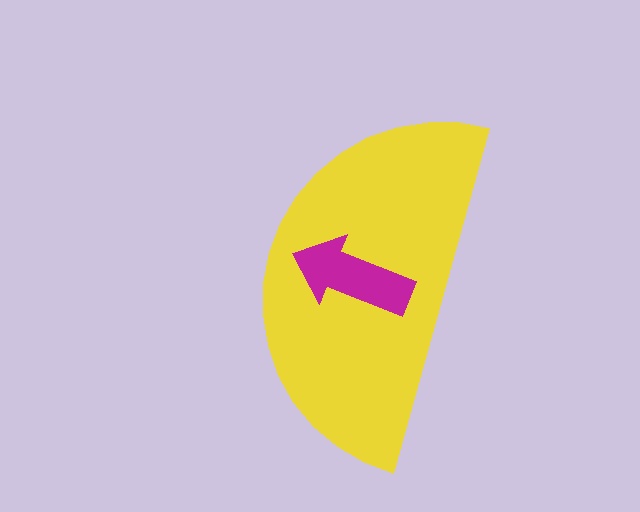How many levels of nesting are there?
2.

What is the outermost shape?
The yellow semicircle.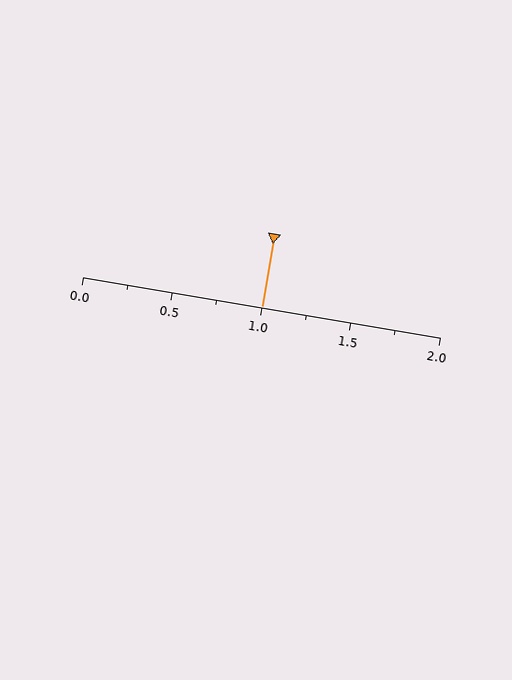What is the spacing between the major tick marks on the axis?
The major ticks are spaced 0.5 apart.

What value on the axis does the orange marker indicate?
The marker indicates approximately 1.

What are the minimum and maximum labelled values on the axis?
The axis runs from 0.0 to 2.0.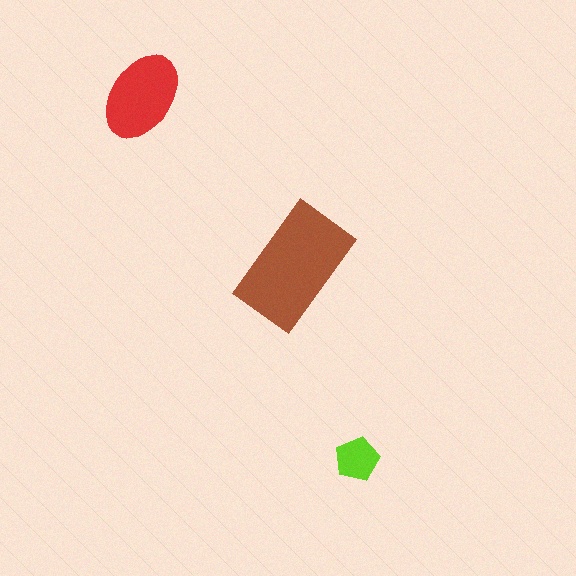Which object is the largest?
The brown rectangle.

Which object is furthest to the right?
The lime pentagon is rightmost.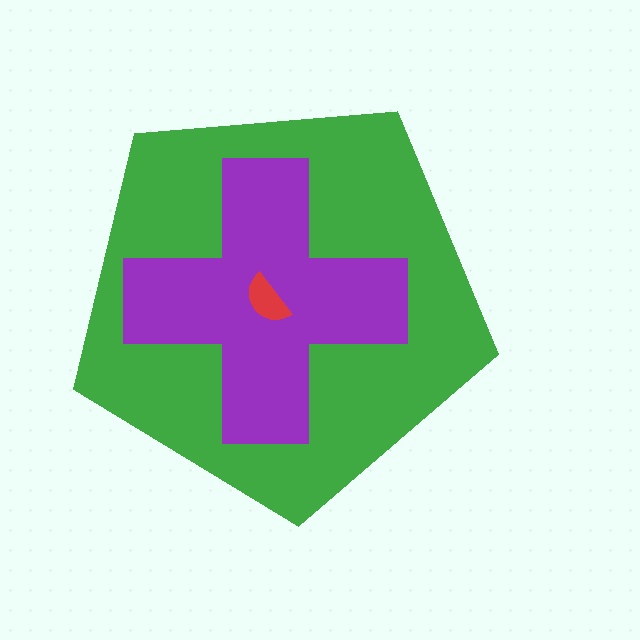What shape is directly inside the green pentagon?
The purple cross.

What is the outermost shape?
The green pentagon.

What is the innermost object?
The red semicircle.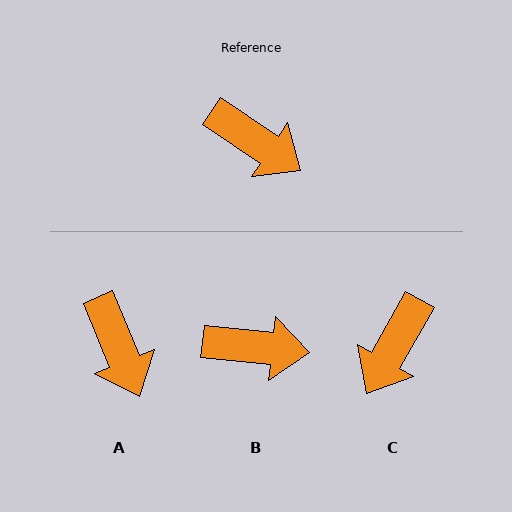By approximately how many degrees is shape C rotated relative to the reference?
Approximately 86 degrees clockwise.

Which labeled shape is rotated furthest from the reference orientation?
C, about 86 degrees away.